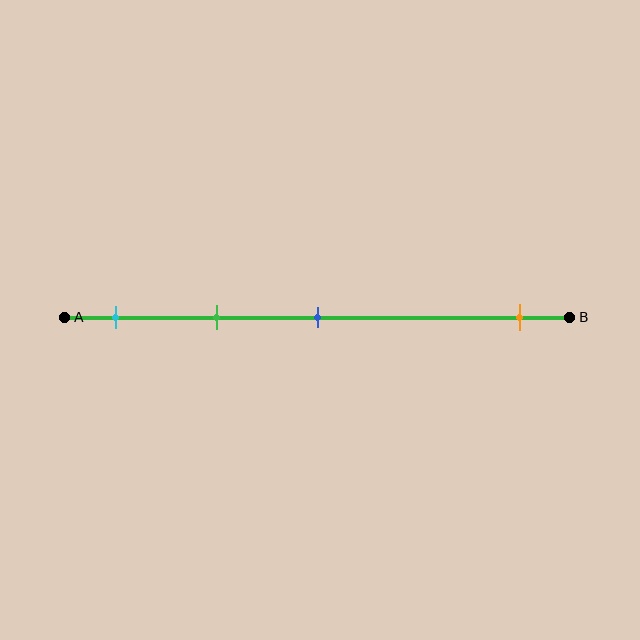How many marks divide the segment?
There are 4 marks dividing the segment.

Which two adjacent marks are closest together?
The cyan and green marks are the closest adjacent pair.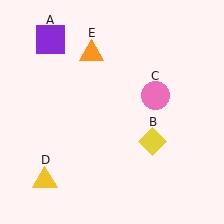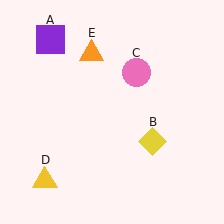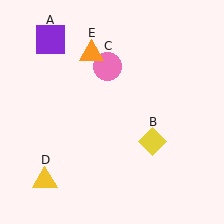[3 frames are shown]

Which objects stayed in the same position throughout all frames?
Purple square (object A) and yellow diamond (object B) and yellow triangle (object D) and orange triangle (object E) remained stationary.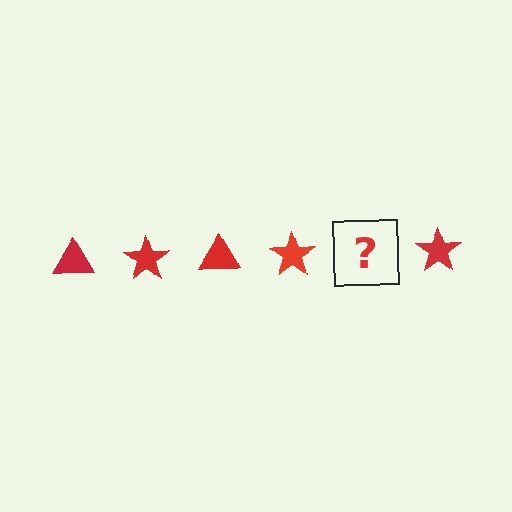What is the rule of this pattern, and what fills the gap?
The rule is that the pattern cycles through triangle, star shapes in red. The gap should be filled with a red triangle.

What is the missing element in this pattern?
The missing element is a red triangle.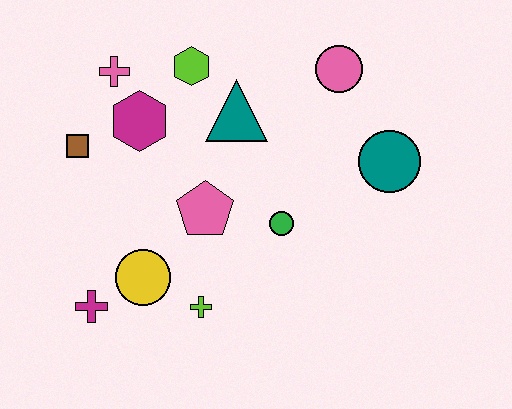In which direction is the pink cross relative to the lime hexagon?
The pink cross is to the left of the lime hexagon.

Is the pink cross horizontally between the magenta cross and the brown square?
No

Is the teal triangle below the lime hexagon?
Yes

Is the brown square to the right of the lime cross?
No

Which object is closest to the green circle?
The pink pentagon is closest to the green circle.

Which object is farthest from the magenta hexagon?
The teal circle is farthest from the magenta hexagon.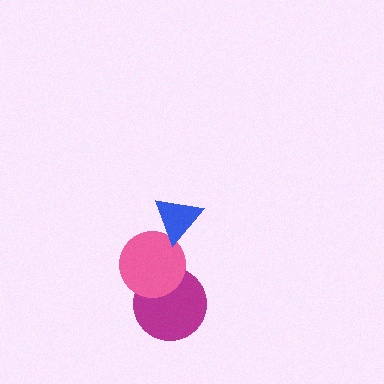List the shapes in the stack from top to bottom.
From top to bottom: the blue triangle, the pink circle, the magenta circle.